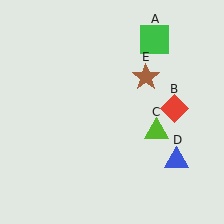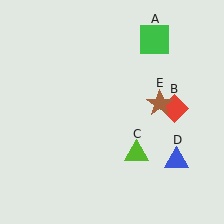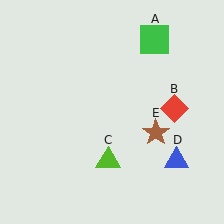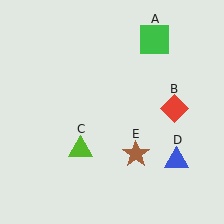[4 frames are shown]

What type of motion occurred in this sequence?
The lime triangle (object C), brown star (object E) rotated clockwise around the center of the scene.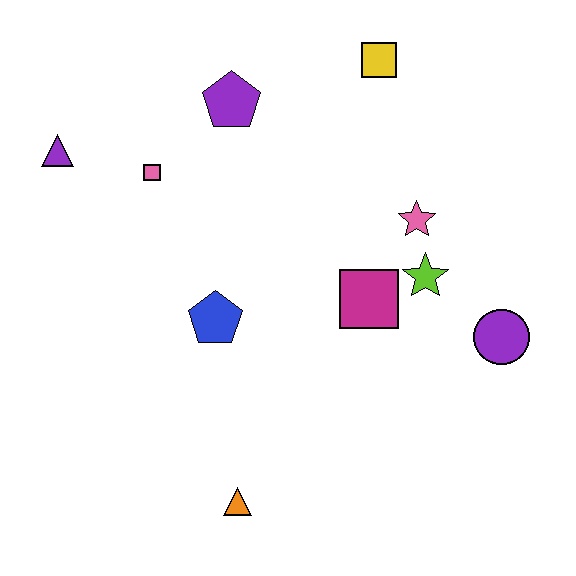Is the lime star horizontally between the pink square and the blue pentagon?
No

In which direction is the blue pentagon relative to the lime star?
The blue pentagon is to the left of the lime star.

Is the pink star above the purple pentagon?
No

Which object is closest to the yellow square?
The purple pentagon is closest to the yellow square.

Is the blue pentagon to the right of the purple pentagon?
No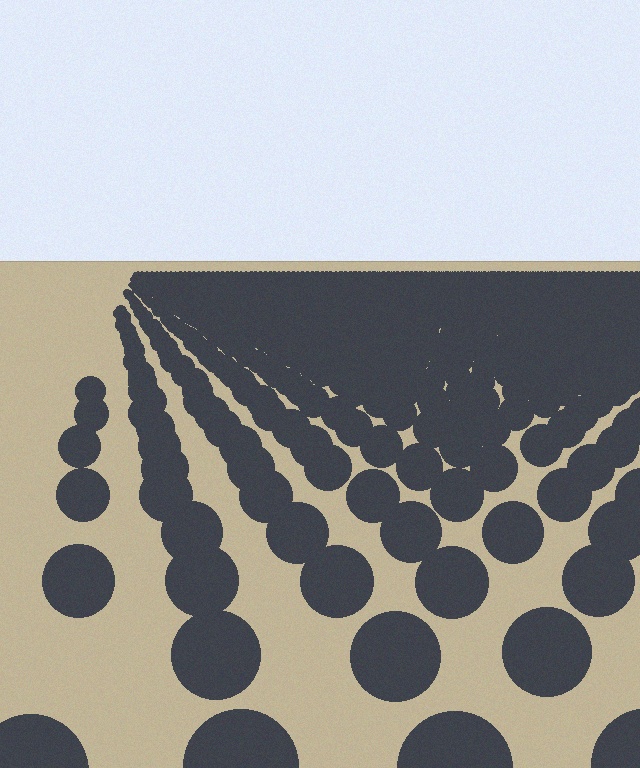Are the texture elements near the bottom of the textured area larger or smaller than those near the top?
Larger. Near the bottom, elements are closer to the viewer and appear at a bigger on-screen size.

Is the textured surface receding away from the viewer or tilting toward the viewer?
The surface is receding away from the viewer. Texture elements get smaller and denser toward the top.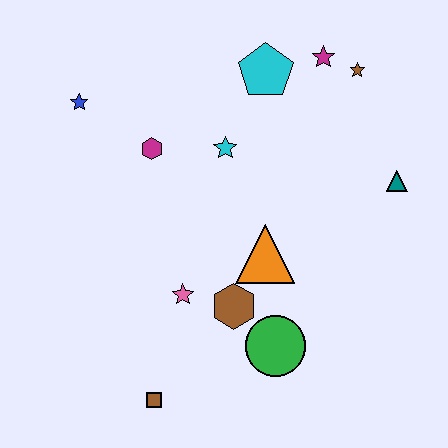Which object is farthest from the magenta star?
The brown square is farthest from the magenta star.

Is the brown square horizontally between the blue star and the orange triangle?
Yes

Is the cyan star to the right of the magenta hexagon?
Yes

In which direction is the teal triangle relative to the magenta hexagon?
The teal triangle is to the right of the magenta hexagon.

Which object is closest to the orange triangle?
The brown hexagon is closest to the orange triangle.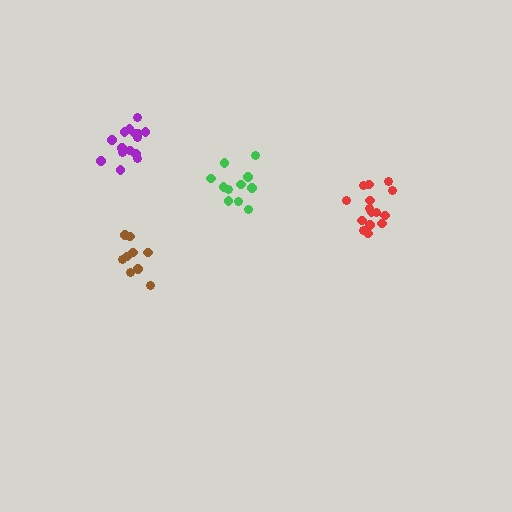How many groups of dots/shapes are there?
There are 4 groups.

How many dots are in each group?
Group 1: 15 dots, Group 2: 15 dots, Group 3: 11 dots, Group 4: 9 dots (50 total).